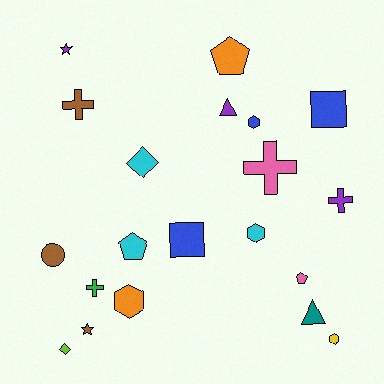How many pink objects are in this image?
There are 2 pink objects.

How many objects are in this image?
There are 20 objects.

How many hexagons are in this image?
There are 4 hexagons.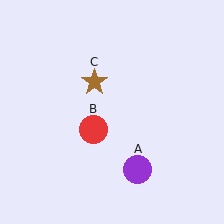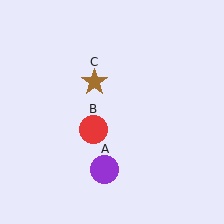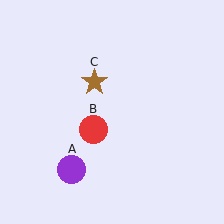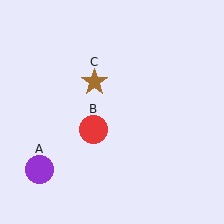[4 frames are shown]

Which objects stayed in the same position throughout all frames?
Red circle (object B) and brown star (object C) remained stationary.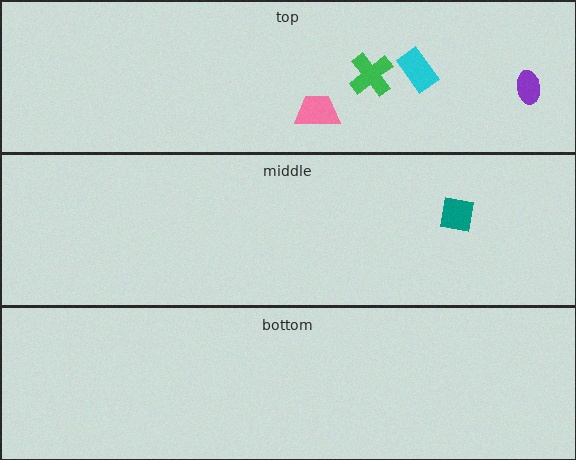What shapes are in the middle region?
The teal square.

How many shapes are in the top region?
4.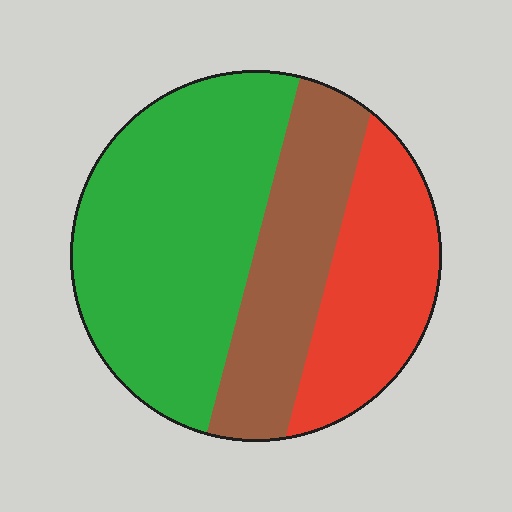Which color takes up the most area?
Green, at roughly 50%.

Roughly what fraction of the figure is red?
Red takes up about one quarter (1/4) of the figure.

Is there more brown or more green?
Green.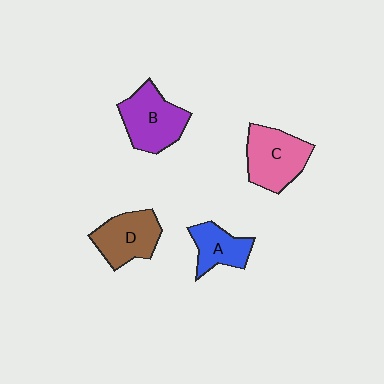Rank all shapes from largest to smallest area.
From largest to smallest: B (purple), C (pink), D (brown), A (blue).